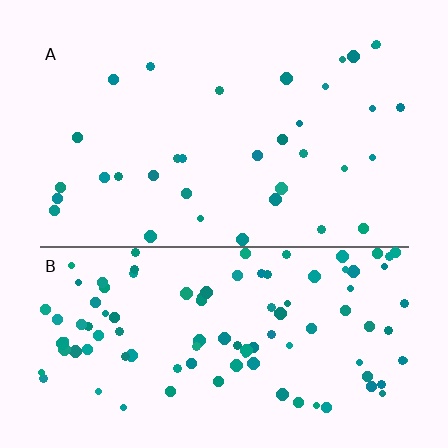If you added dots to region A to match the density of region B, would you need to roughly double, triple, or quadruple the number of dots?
Approximately triple.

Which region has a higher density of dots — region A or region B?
B (the bottom).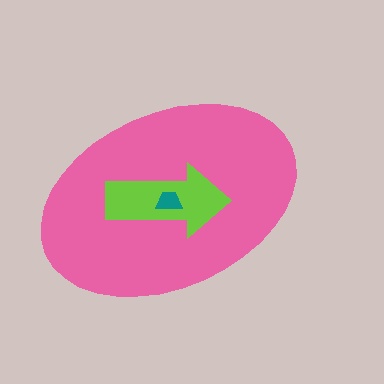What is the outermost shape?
The pink ellipse.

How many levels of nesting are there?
3.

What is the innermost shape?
The teal trapezoid.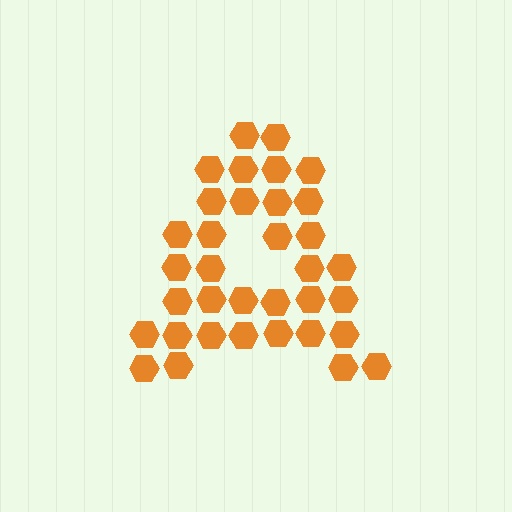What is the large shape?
The large shape is the letter A.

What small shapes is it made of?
It is made of small hexagons.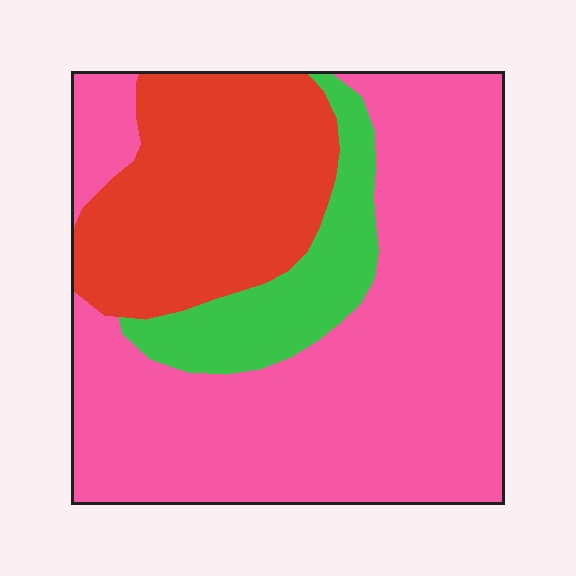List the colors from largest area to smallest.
From largest to smallest: pink, red, green.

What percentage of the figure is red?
Red covers roughly 25% of the figure.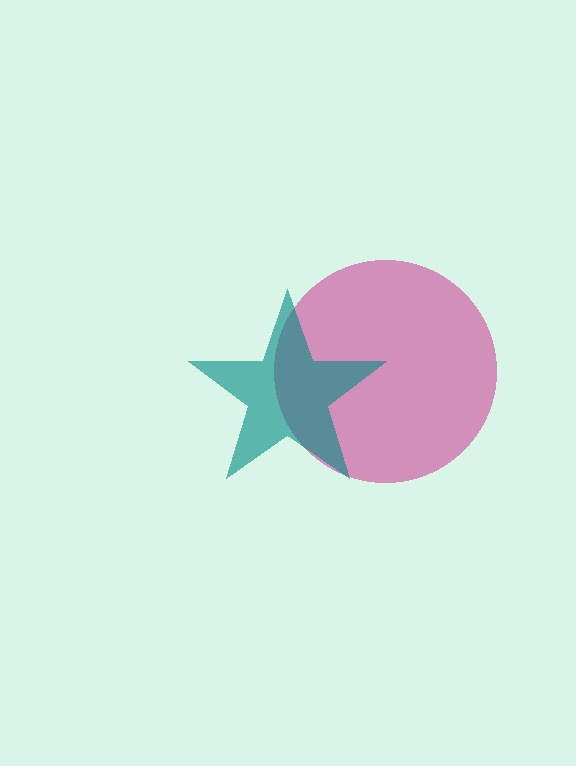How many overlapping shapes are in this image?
There are 2 overlapping shapes in the image.